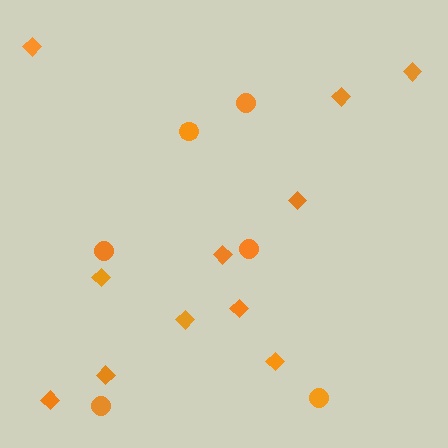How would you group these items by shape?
There are 2 groups: one group of circles (6) and one group of diamonds (11).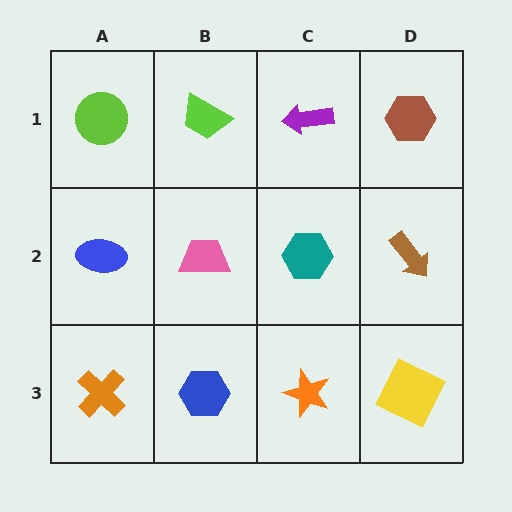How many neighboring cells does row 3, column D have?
2.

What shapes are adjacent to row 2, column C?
A purple arrow (row 1, column C), an orange star (row 3, column C), a pink trapezoid (row 2, column B), a brown arrow (row 2, column D).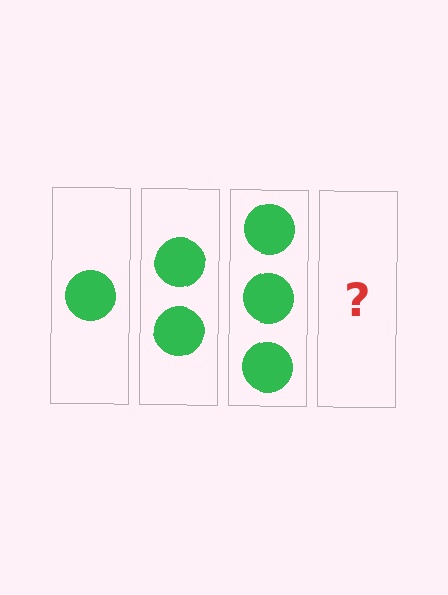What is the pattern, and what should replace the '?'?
The pattern is that each step adds one more circle. The '?' should be 4 circles.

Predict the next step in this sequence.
The next step is 4 circles.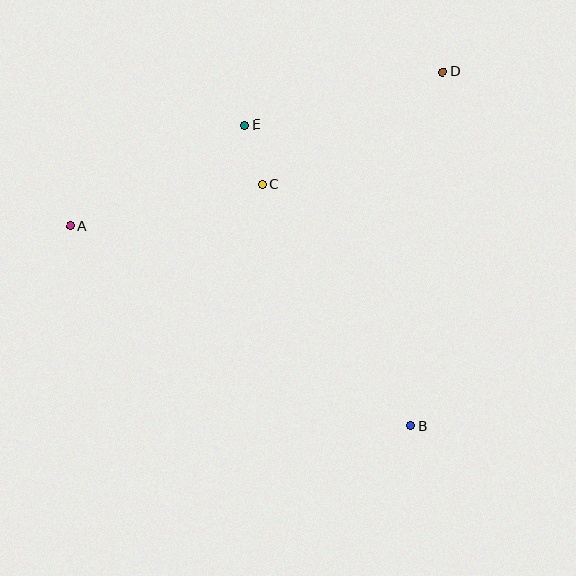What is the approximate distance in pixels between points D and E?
The distance between D and E is approximately 204 pixels.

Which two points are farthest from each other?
Points A and D are farthest from each other.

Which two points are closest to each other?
Points C and E are closest to each other.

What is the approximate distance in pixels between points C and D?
The distance between C and D is approximately 213 pixels.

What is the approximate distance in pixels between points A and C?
The distance between A and C is approximately 197 pixels.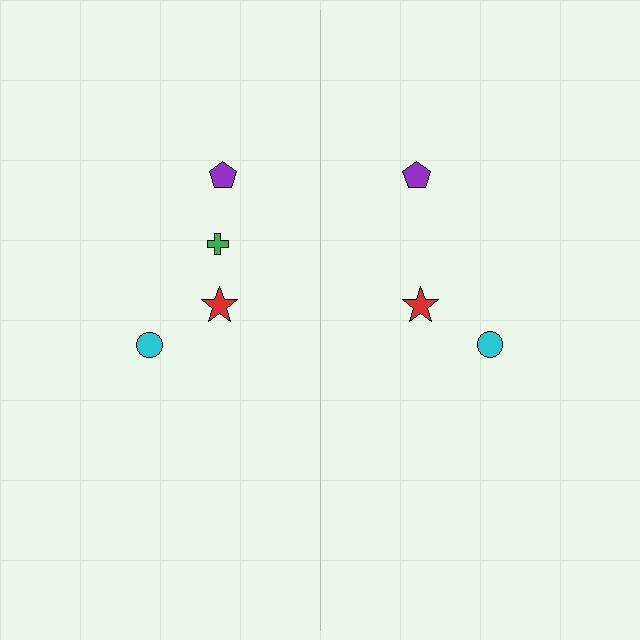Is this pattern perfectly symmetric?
No, the pattern is not perfectly symmetric. A green cross is missing from the right side.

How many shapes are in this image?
There are 7 shapes in this image.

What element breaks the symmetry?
A green cross is missing from the right side.